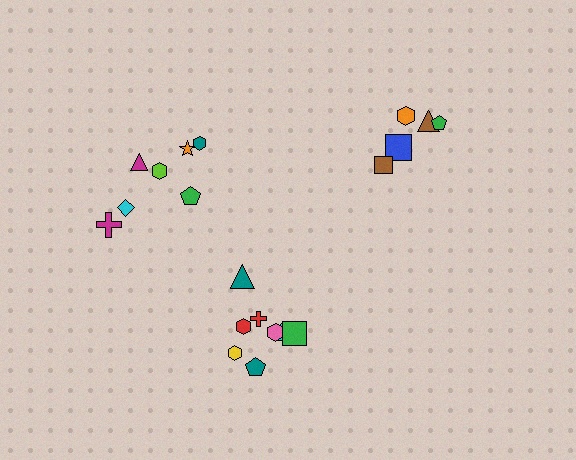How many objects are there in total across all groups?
There are 20 objects.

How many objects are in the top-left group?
There are 7 objects.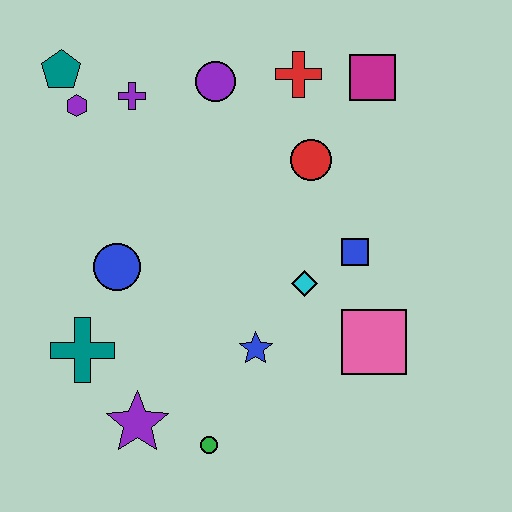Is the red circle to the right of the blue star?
Yes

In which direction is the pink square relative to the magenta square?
The pink square is below the magenta square.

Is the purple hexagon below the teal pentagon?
Yes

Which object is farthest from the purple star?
The magenta square is farthest from the purple star.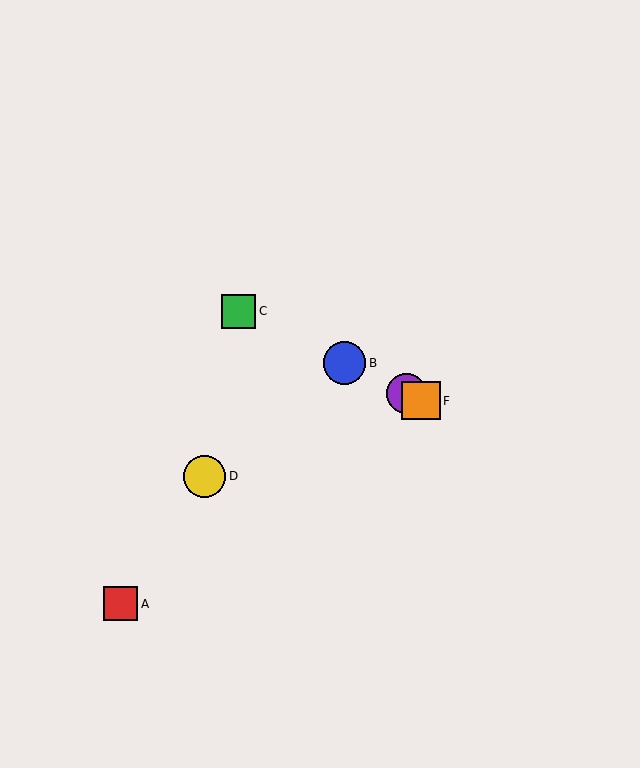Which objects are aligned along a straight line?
Objects B, C, E, F are aligned along a straight line.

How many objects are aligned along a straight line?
4 objects (B, C, E, F) are aligned along a straight line.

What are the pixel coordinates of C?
Object C is at (239, 311).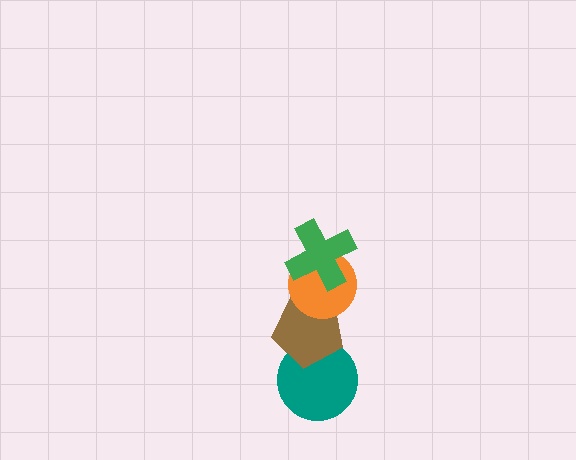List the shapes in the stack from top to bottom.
From top to bottom: the green cross, the orange circle, the brown pentagon, the teal circle.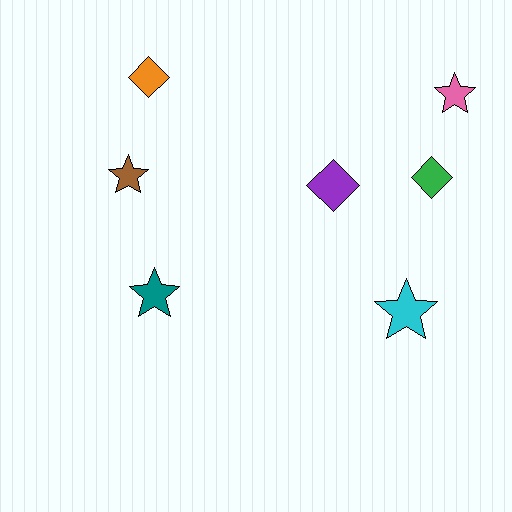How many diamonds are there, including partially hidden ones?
There are 3 diamonds.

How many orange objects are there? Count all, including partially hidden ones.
There is 1 orange object.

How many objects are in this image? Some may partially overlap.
There are 7 objects.